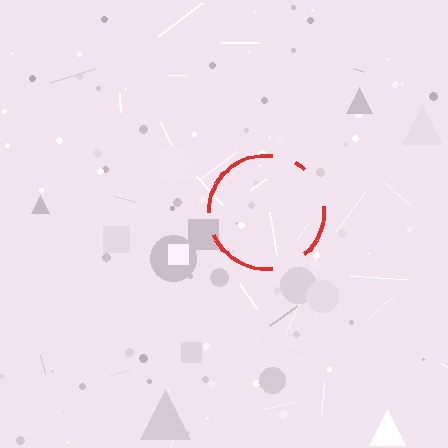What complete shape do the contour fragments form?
The contour fragments form a circle.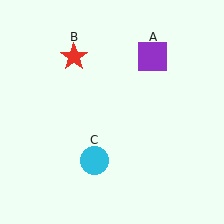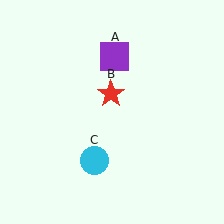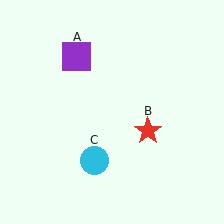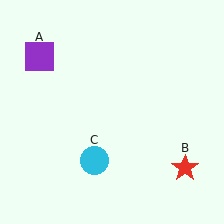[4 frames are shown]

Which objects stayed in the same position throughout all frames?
Cyan circle (object C) remained stationary.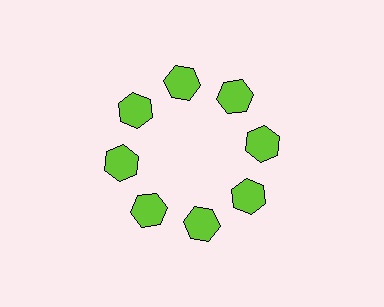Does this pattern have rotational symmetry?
Yes, this pattern has 8-fold rotational symmetry. It looks the same after rotating 45 degrees around the center.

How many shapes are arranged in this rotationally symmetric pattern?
There are 8 shapes, arranged in 8 groups of 1.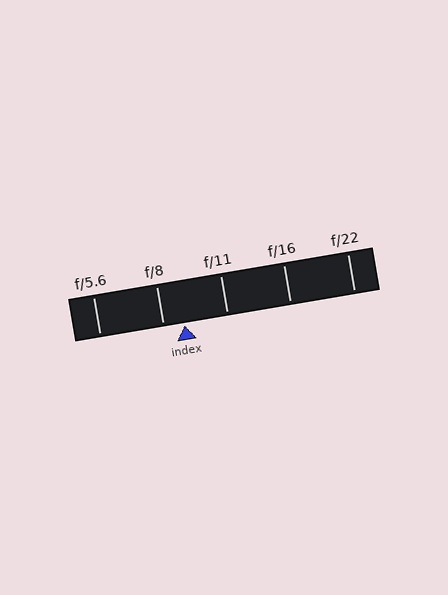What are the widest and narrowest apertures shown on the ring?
The widest aperture shown is f/5.6 and the narrowest is f/22.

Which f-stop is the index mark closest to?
The index mark is closest to f/8.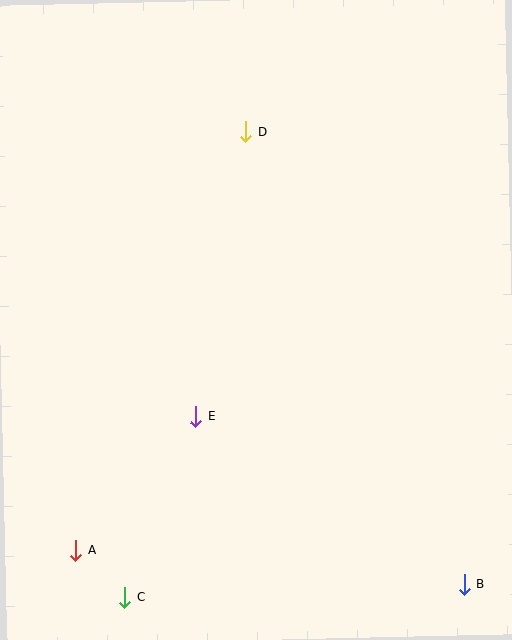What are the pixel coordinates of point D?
Point D is at (246, 132).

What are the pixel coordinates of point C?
Point C is at (125, 597).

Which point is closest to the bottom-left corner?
Point A is closest to the bottom-left corner.